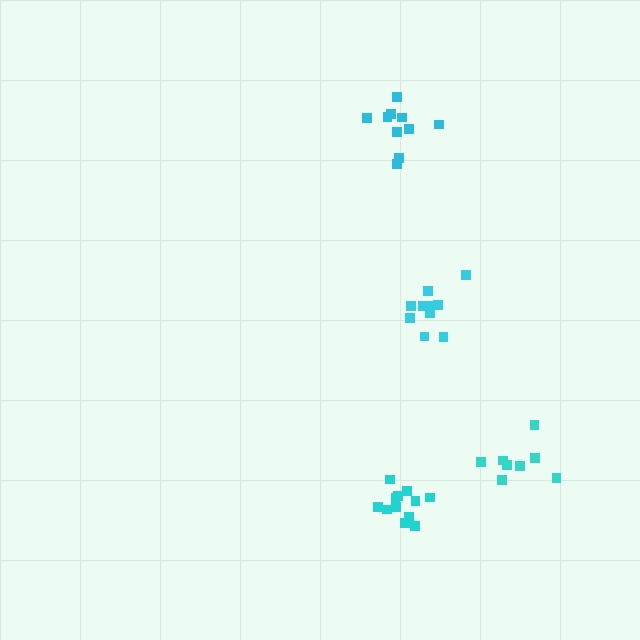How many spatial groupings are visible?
There are 4 spatial groupings.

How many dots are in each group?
Group 1: 10 dots, Group 2: 10 dots, Group 3: 8 dots, Group 4: 13 dots (41 total).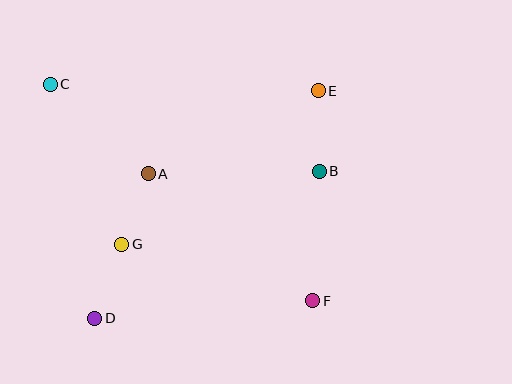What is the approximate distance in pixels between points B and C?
The distance between B and C is approximately 283 pixels.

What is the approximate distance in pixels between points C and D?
The distance between C and D is approximately 238 pixels.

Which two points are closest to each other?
Points A and G are closest to each other.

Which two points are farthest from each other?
Points C and F are farthest from each other.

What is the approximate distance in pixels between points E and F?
The distance between E and F is approximately 210 pixels.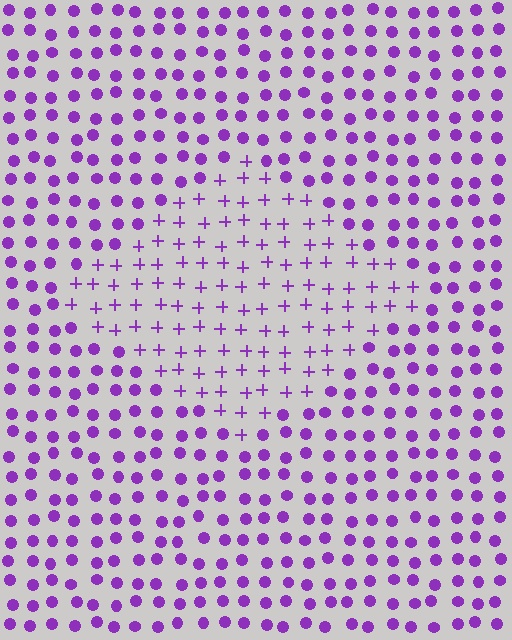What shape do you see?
I see a diamond.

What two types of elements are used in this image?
The image uses plus signs inside the diamond region and circles outside it.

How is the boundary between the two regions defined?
The boundary is defined by a change in element shape: plus signs inside vs. circles outside. All elements share the same color and spacing.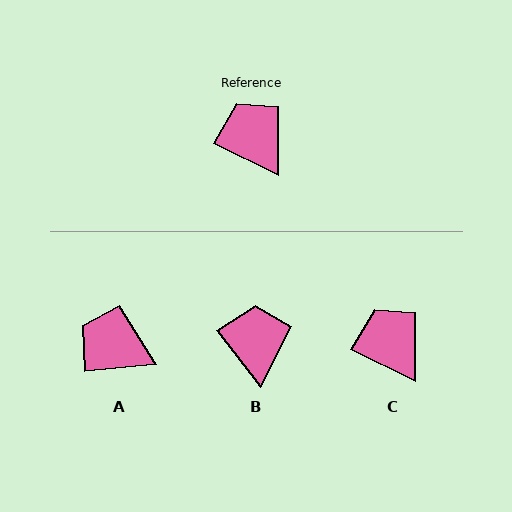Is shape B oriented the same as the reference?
No, it is off by about 27 degrees.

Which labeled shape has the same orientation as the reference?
C.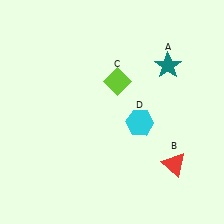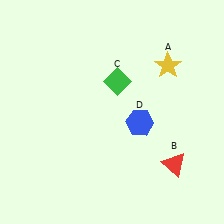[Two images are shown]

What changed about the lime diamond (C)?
In Image 1, C is lime. In Image 2, it changed to green.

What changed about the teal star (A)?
In Image 1, A is teal. In Image 2, it changed to yellow.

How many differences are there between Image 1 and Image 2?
There are 3 differences between the two images.